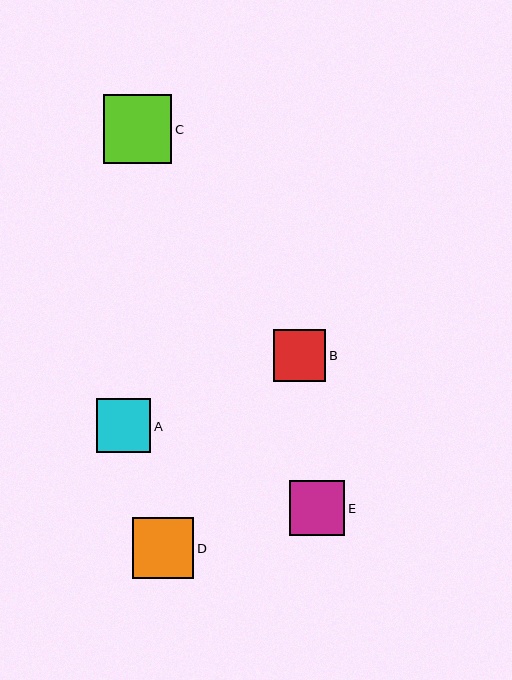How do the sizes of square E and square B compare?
Square E and square B are approximately the same size.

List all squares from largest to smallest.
From largest to smallest: C, D, E, A, B.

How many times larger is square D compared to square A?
Square D is approximately 1.1 times the size of square A.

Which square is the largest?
Square C is the largest with a size of approximately 68 pixels.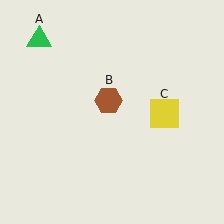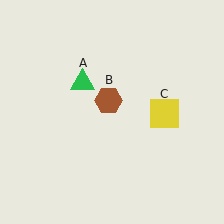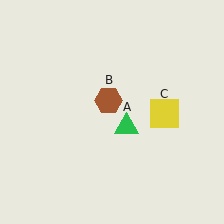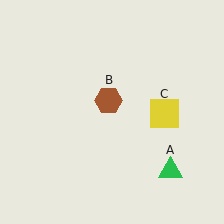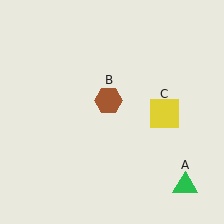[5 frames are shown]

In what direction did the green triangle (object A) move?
The green triangle (object A) moved down and to the right.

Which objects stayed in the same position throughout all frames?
Brown hexagon (object B) and yellow square (object C) remained stationary.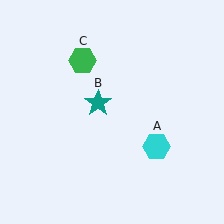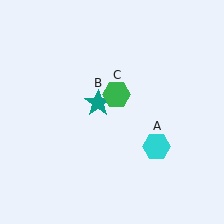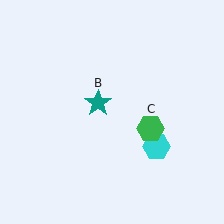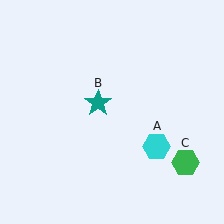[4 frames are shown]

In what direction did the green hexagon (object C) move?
The green hexagon (object C) moved down and to the right.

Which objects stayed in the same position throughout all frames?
Cyan hexagon (object A) and teal star (object B) remained stationary.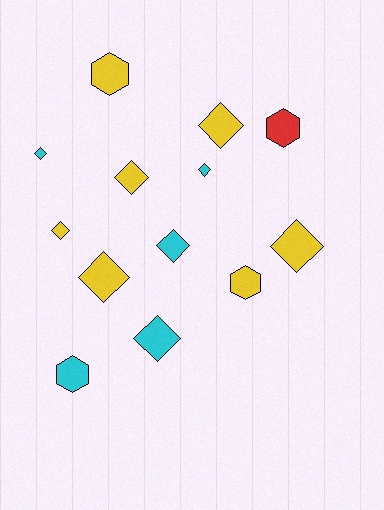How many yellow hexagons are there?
There are 2 yellow hexagons.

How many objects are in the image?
There are 13 objects.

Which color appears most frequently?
Yellow, with 7 objects.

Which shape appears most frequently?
Diamond, with 9 objects.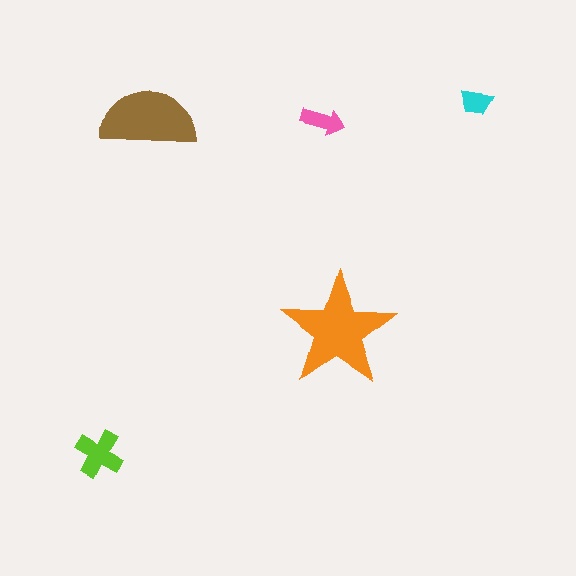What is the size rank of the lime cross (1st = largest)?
3rd.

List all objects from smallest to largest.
The cyan trapezoid, the pink arrow, the lime cross, the brown semicircle, the orange star.